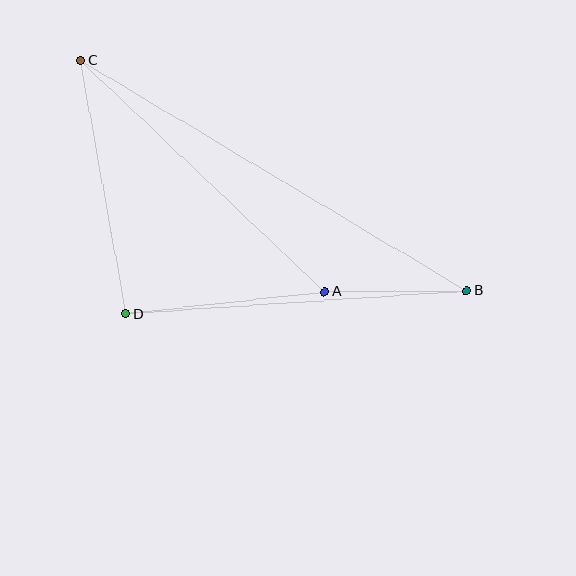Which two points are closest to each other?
Points A and B are closest to each other.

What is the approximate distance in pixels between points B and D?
The distance between B and D is approximately 341 pixels.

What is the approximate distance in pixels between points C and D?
The distance between C and D is approximately 258 pixels.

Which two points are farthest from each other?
Points B and C are farthest from each other.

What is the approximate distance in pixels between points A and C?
The distance between A and C is approximately 337 pixels.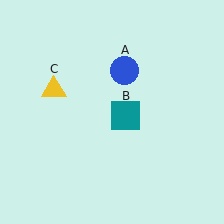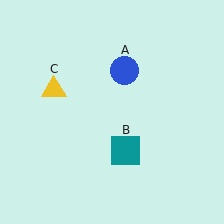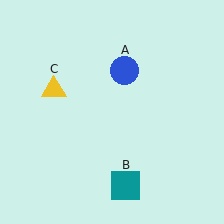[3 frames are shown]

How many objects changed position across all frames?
1 object changed position: teal square (object B).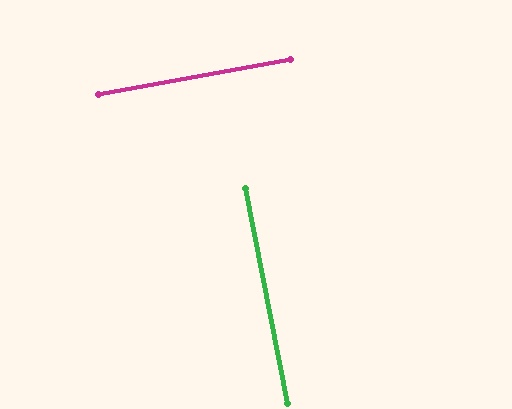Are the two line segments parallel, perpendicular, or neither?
Perpendicular — they meet at approximately 89°.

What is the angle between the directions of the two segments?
Approximately 89 degrees.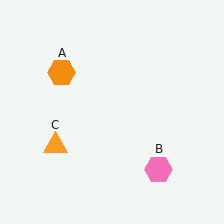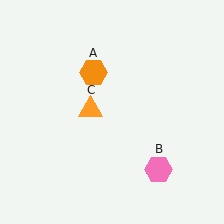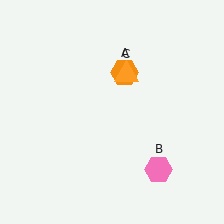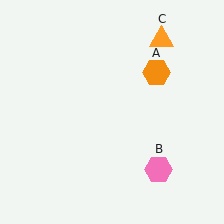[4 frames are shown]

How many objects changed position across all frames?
2 objects changed position: orange hexagon (object A), orange triangle (object C).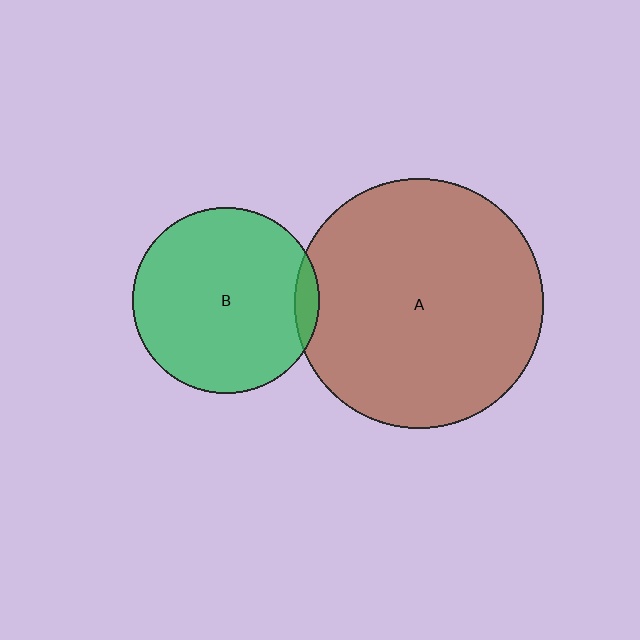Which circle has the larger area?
Circle A (brown).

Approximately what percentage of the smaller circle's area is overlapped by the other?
Approximately 5%.